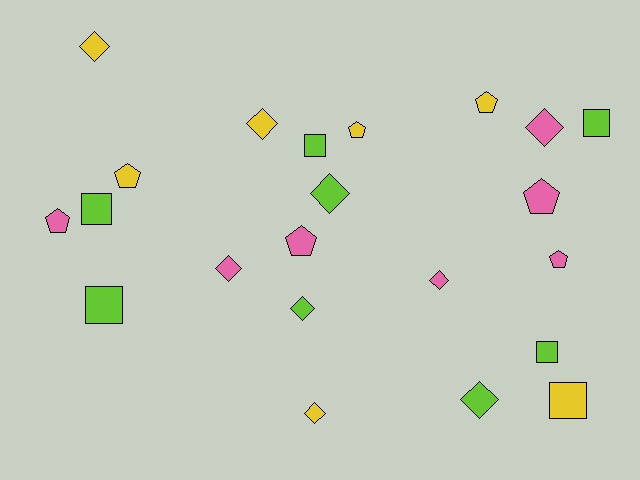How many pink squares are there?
There are no pink squares.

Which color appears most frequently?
Lime, with 8 objects.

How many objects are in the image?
There are 22 objects.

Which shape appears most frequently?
Diamond, with 9 objects.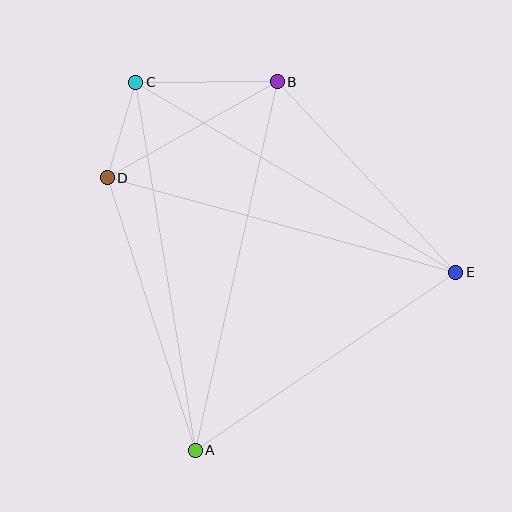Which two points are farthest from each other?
Points A and B are farthest from each other.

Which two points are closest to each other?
Points C and D are closest to each other.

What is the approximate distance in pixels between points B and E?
The distance between B and E is approximately 261 pixels.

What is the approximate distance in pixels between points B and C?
The distance between B and C is approximately 141 pixels.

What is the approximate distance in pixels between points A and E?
The distance between A and E is approximately 316 pixels.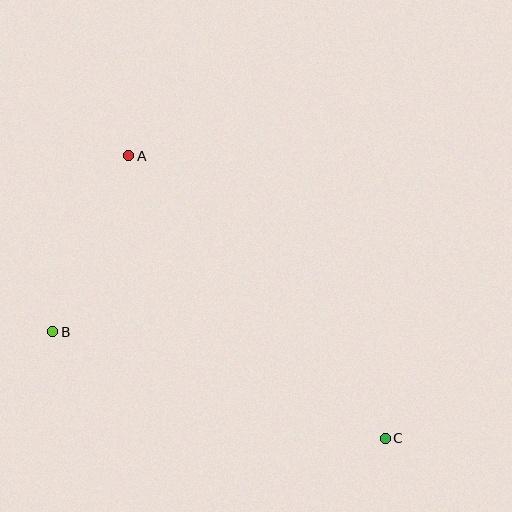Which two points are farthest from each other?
Points A and C are farthest from each other.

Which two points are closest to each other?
Points A and B are closest to each other.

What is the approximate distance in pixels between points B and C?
The distance between B and C is approximately 349 pixels.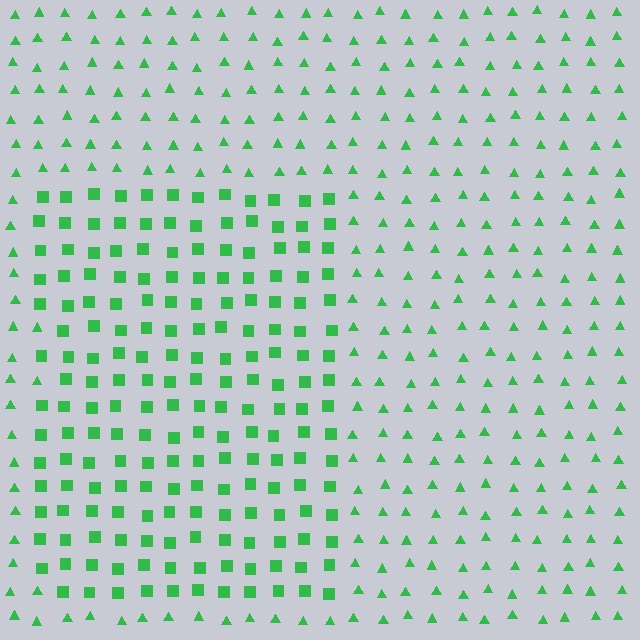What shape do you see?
I see a rectangle.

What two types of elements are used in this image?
The image uses squares inside the rectangle region and triangles outside it.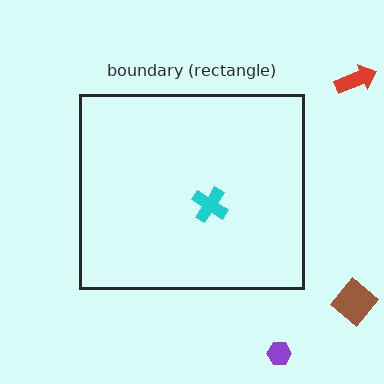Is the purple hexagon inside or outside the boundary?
Outside.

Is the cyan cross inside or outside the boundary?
Inside.